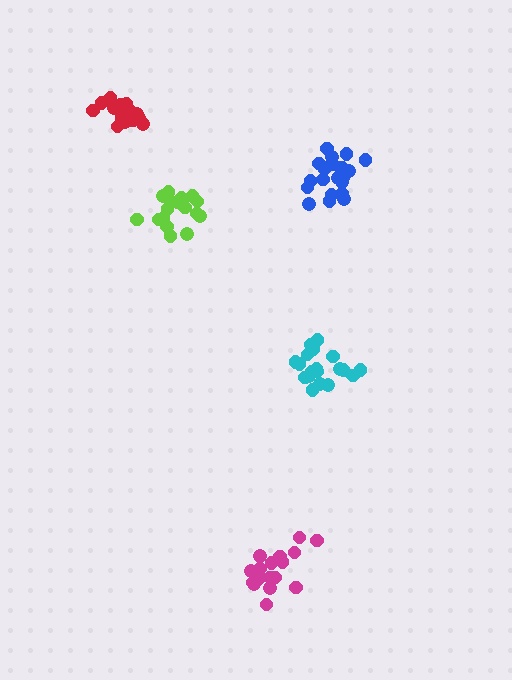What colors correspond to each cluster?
The clusters are colored: magenta, blue, lime, red, cyan.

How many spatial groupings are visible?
There are 5 spatial groupings.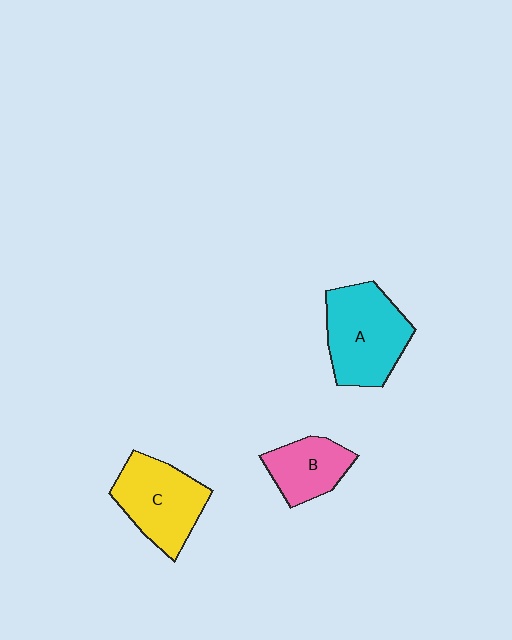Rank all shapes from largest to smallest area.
From largest to smallest: A (cyan), C (yellow), B (pink).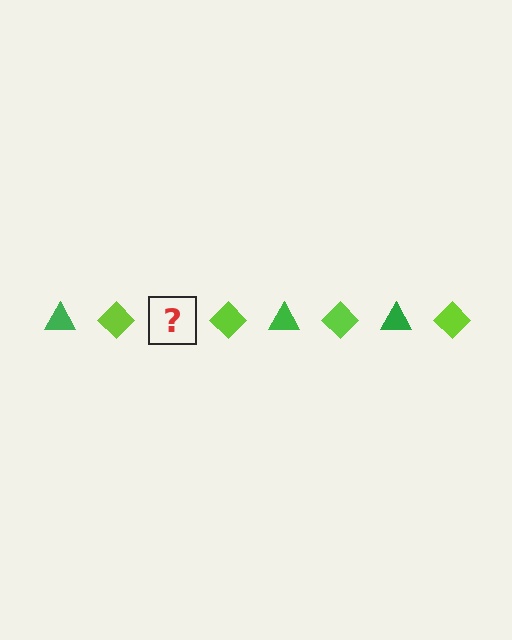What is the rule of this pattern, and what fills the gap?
The rule is that the pattern alternates between green triangle and lime diamond. The gap should be filled with a green triangle.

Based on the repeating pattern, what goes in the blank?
The blank should be a green triangle.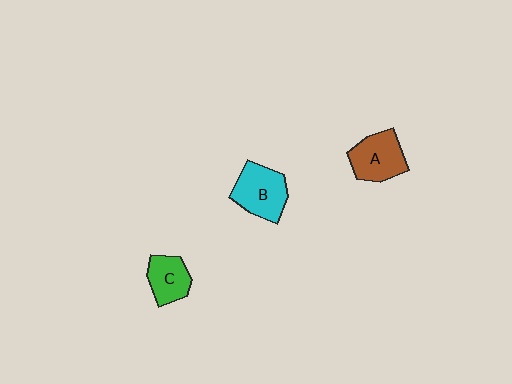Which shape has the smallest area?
Shape C (green).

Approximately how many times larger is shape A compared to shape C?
Approximately 1.3 times.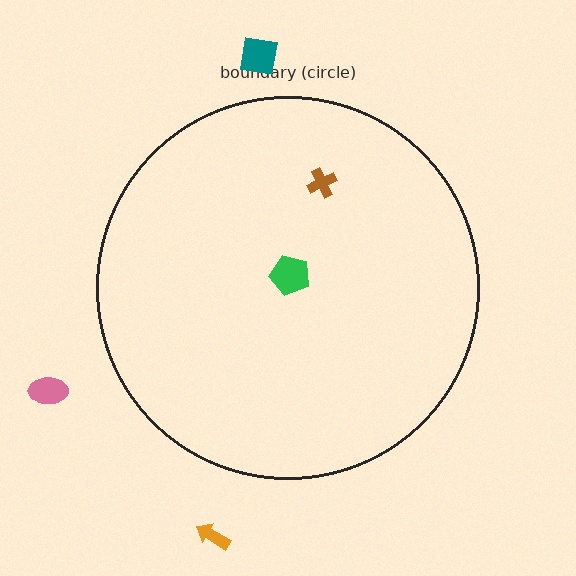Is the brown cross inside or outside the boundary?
Inside.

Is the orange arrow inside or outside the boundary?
Outside.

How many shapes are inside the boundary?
2 inside, 3 outside.